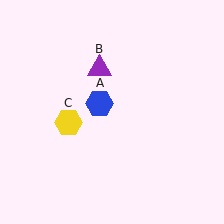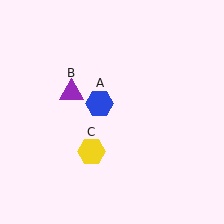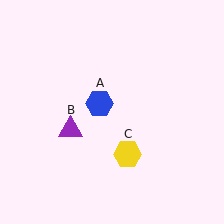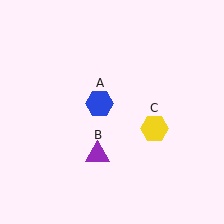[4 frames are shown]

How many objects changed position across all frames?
2 objects changed position: purple triangle (object B), yellow hexagon (object C).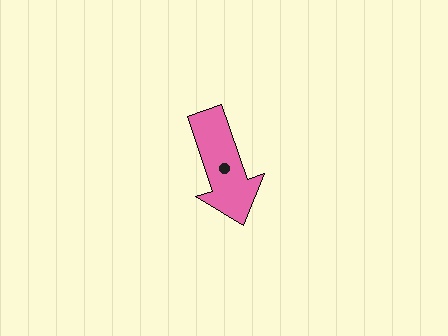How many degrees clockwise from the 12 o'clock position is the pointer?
Approximately 161 degrees.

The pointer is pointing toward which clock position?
Roughly 5 o'clock.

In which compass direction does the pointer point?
South.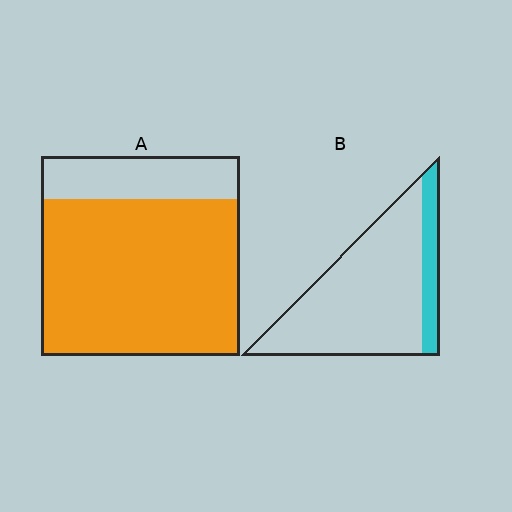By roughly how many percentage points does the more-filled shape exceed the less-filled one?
By roughly 60 percentage points (A over B).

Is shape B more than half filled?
No.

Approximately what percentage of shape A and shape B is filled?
A is approximately 80% and B is approximately 15%.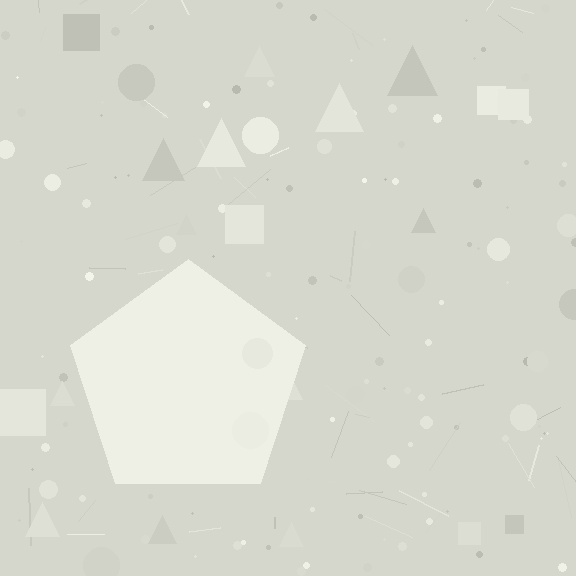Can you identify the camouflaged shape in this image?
The camouflaged shape is a pentagon.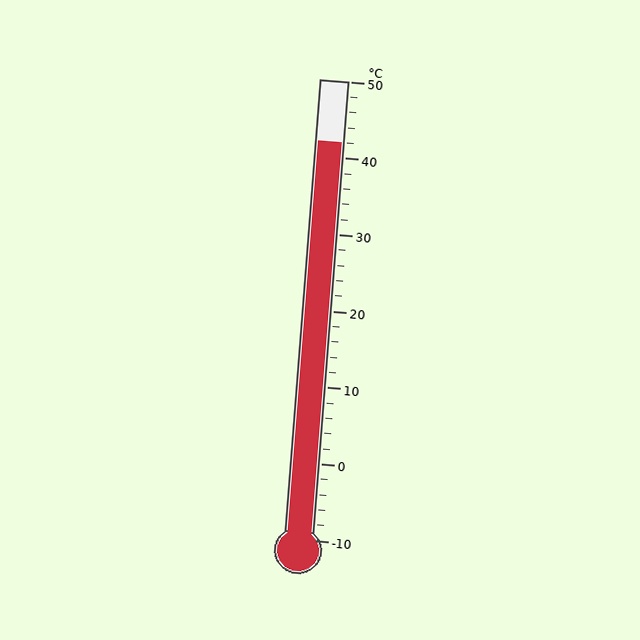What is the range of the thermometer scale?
The thermometer scale ranges from -10°C to 50°C.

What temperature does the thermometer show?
The thermometer shows approximately 42°C.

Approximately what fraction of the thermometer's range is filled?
The thermometer is filled to approximately 85% of its range.